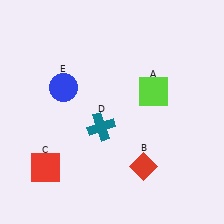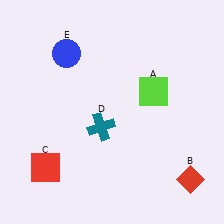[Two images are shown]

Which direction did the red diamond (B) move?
The red diamond (B) moved right.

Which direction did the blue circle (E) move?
The blue circle (E) moved up.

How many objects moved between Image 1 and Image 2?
2 objects moved between the two images.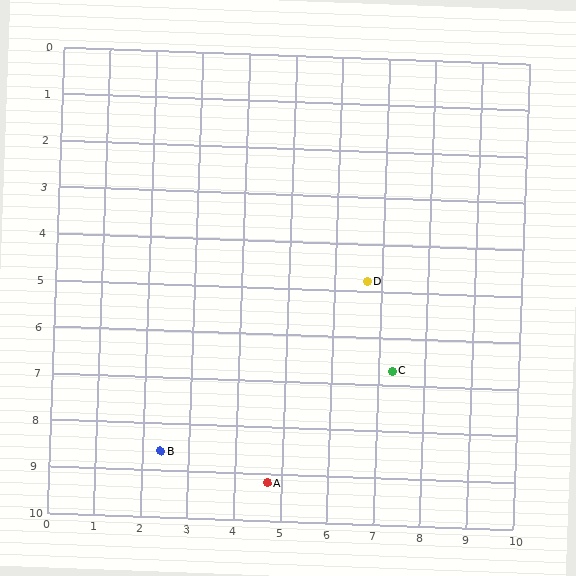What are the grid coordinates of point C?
Point C is at approximately (7.3, 6.7).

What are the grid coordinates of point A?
Point A is at approximately (4.7, 9.2).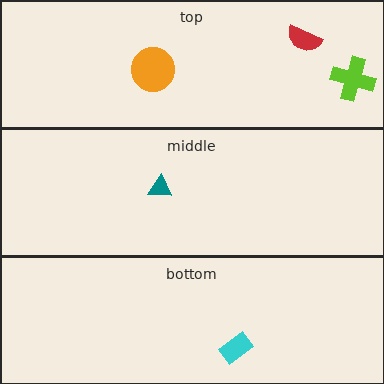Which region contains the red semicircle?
The top region.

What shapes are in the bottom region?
The cyan rectangle.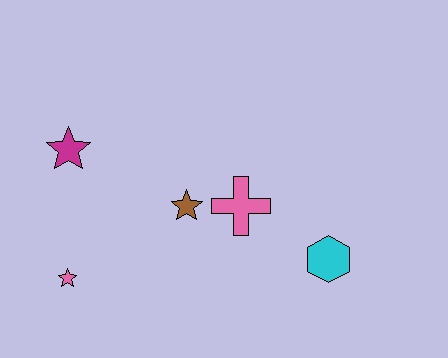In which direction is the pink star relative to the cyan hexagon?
The pink star is to the left of the cyan hexagon.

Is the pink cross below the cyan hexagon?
No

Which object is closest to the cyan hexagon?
The pink cross is closest to the cyan hexagon.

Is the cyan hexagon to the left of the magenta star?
No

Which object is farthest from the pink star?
The cyan hexagon is farthest from the pink star.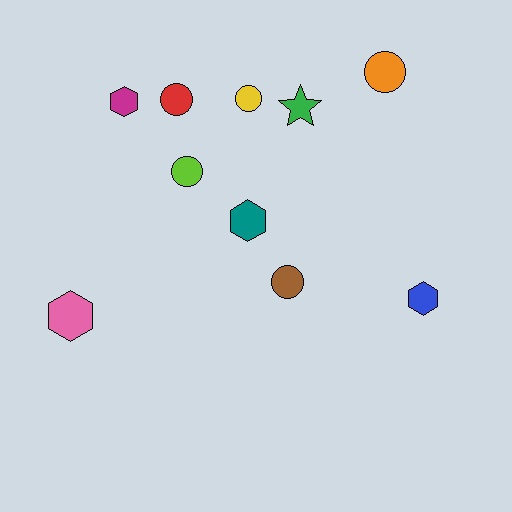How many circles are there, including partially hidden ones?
There are 5 circles.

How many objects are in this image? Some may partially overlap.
There are 10 objects.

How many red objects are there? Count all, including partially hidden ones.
There is 1 red object.